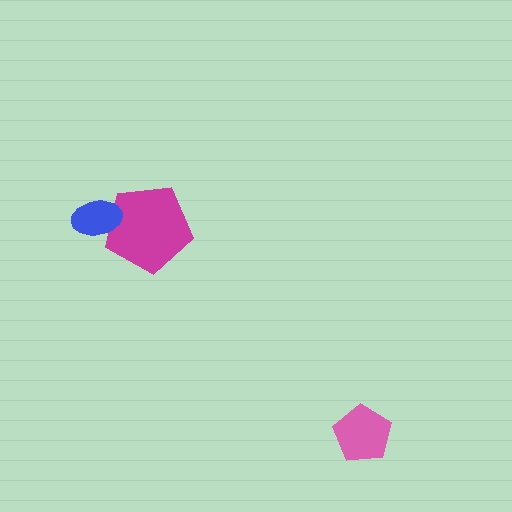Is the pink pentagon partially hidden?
No, no other shape covers it.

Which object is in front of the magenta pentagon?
The blue ellipse is in front of the magenta pentagon.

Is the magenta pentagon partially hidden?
Yes, it is partially covered by another shape.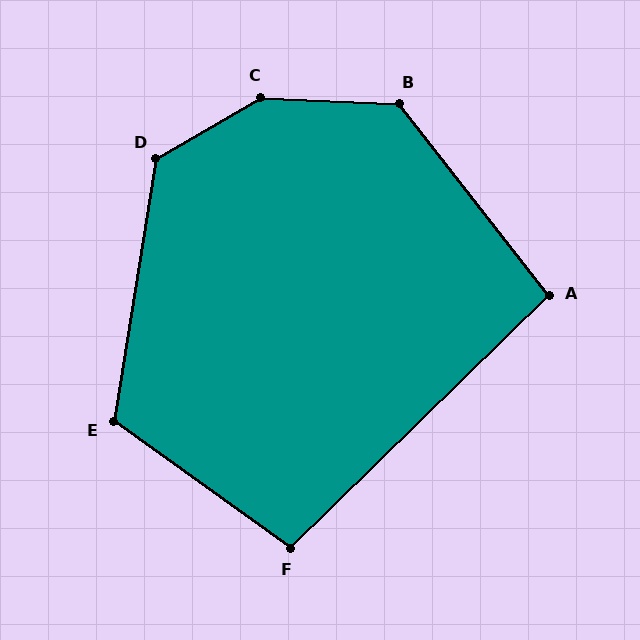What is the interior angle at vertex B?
Approximately 131 degrees (obtuse).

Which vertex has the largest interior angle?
C, at approximately 147 degrees.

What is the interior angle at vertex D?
Approximately 129 degrees (obtuse).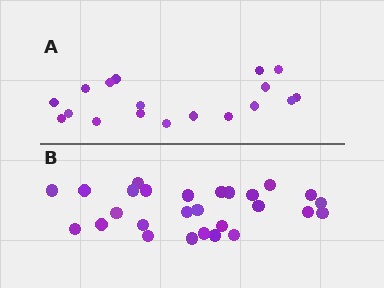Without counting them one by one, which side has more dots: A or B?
Region B (the bottom region) has more dots.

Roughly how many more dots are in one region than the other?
Region B has roughly 8 or so more dots than region A.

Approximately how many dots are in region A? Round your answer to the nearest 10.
About 20 dots. (The exact count is 18, which rounds to 20.)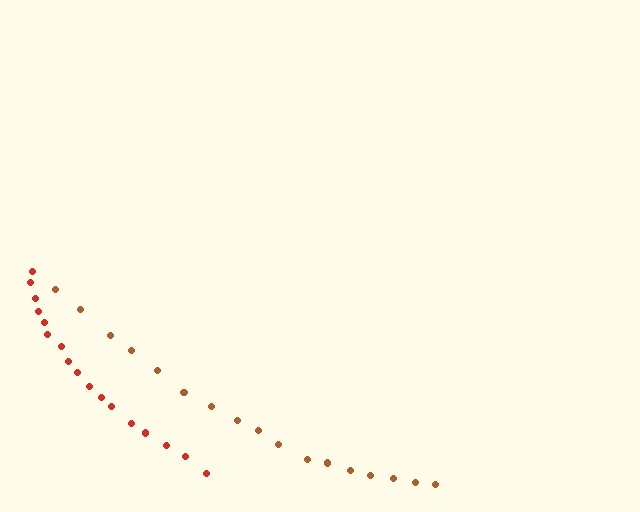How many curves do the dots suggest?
There are 2 distinct paths.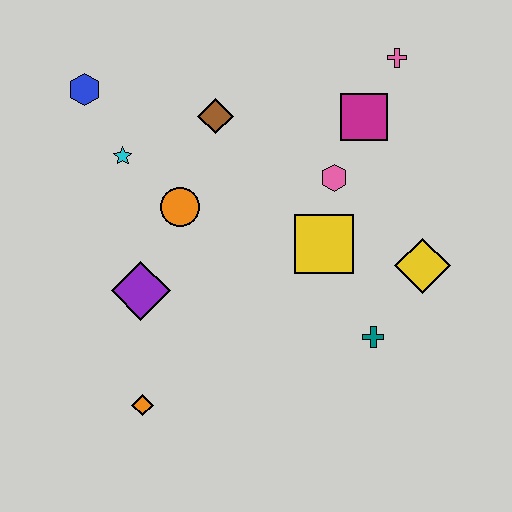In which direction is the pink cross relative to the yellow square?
The pink cross is above the yellow square.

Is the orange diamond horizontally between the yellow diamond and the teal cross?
No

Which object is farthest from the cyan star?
The yellow diamond is farthest from the cyan star.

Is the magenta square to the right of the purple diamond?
Yes